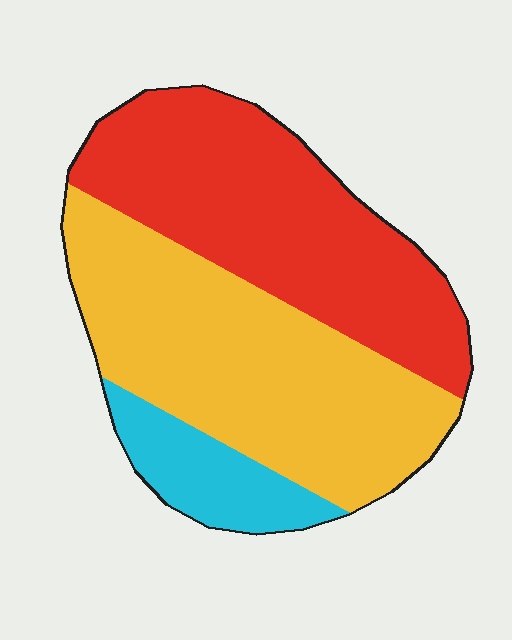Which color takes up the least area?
Cyan, at roughly 10%.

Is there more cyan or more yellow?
Yellow.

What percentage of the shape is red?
Red takes up about two fifths (2/5) of the shape.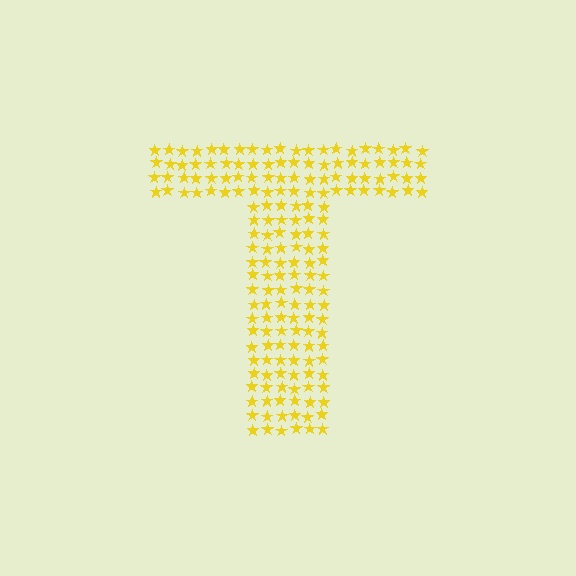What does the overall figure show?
The overall figure shows the letter T.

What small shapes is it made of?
It is made of small stars.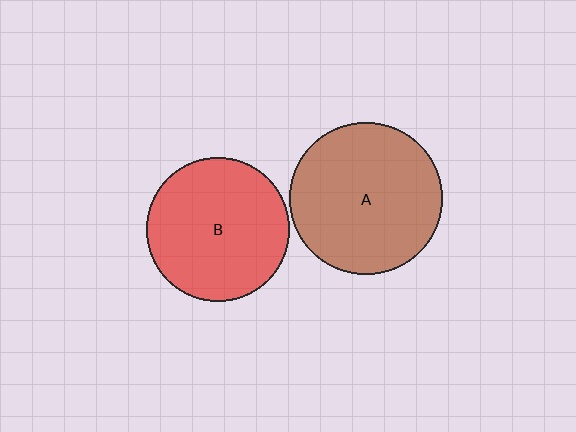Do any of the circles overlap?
No, none of the circles overlap.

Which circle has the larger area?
Circle A (brown).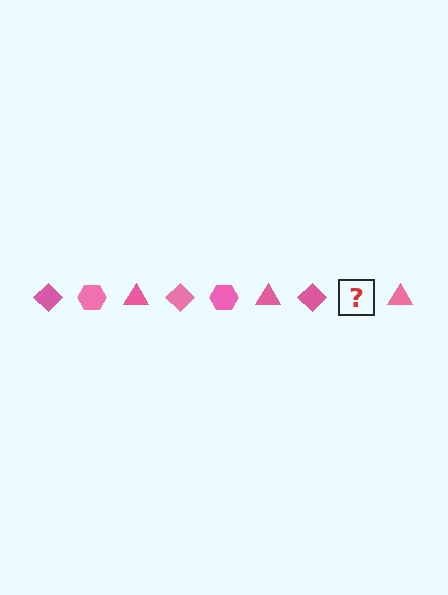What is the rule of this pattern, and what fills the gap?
The rule is that the pattern cycles through diamond, hexagon, triangle shapes in pink. The gap should be filled with a pink hexagon.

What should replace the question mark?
The question mark should be replaced with a pink hexagon.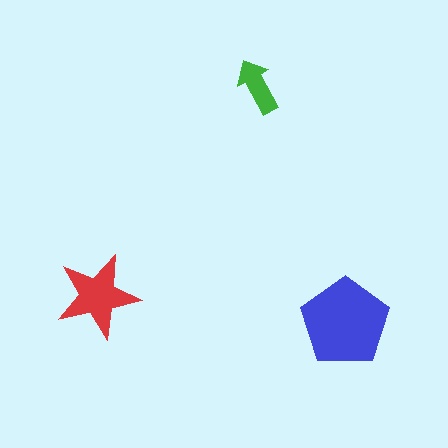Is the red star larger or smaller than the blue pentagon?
Smaller.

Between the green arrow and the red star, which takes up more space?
The red star.